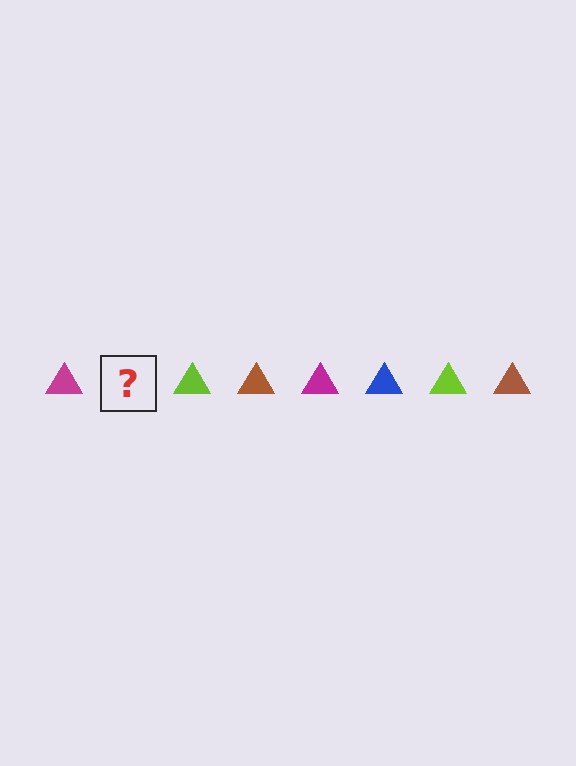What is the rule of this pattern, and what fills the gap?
The rule is that the pattern cycles through magenta, blue, lime, brown triangles. The gap should be filled with a blue triangle.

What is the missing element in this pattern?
The missing element is a blue triangle.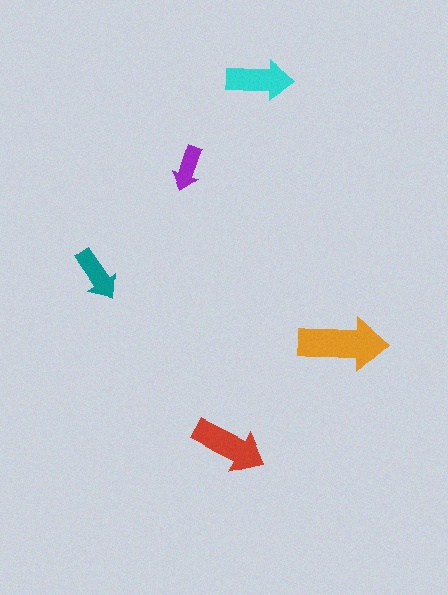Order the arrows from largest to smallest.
the orange one, the red one, the cyan one, the teal one, the purple one.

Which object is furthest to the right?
The orange arrow is rightmost.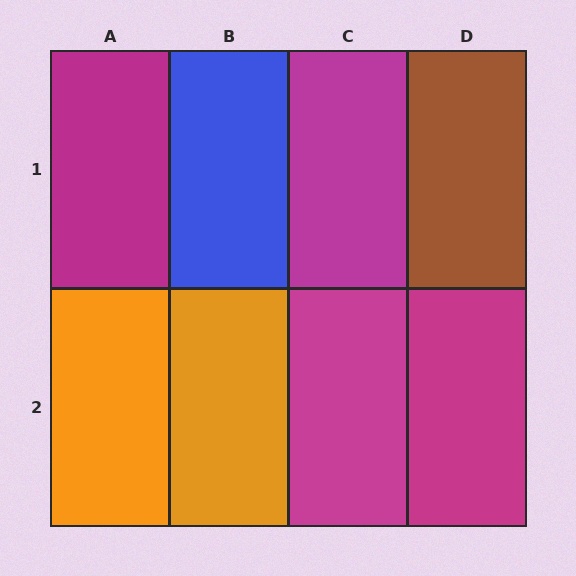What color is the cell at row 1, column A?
Magenta.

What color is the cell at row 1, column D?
Brown.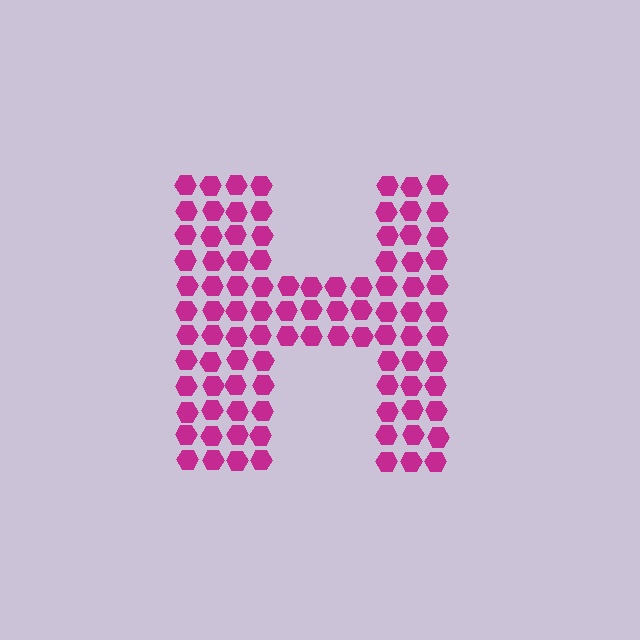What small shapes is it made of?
It is made of small hexagons.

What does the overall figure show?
The overall figure shows the letter H.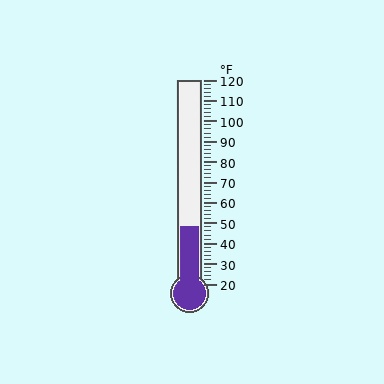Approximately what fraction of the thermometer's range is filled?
The thermometer is filled to approximately 30% of its range.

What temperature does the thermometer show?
The thermometer shows approximately 48°F.